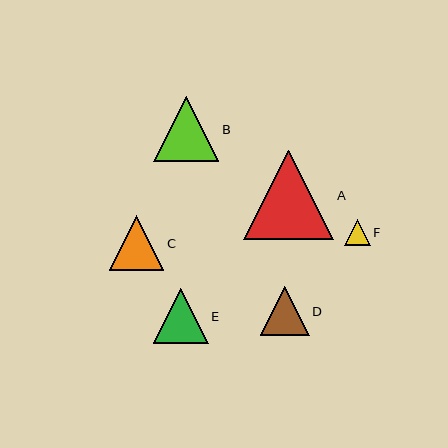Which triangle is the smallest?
Triangle F is the smallest with a size of approximately 26 pixels.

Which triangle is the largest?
Triangle A is the largest with a size of approximately 90 pixels.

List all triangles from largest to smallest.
From largest to smallest: A, B, E, C, D, F.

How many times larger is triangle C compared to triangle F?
Triangle C is approximately 2.1 times the size of triangle F.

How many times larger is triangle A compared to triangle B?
Triangle A is approximately 1.4 times the size of triangle B.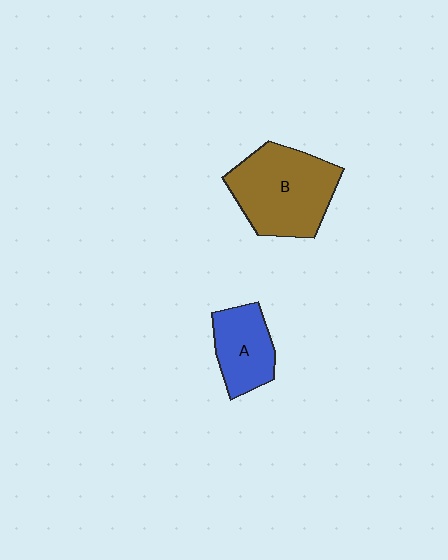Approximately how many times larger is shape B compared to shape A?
Approximately 1.7 times.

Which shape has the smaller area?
Shape A (blue).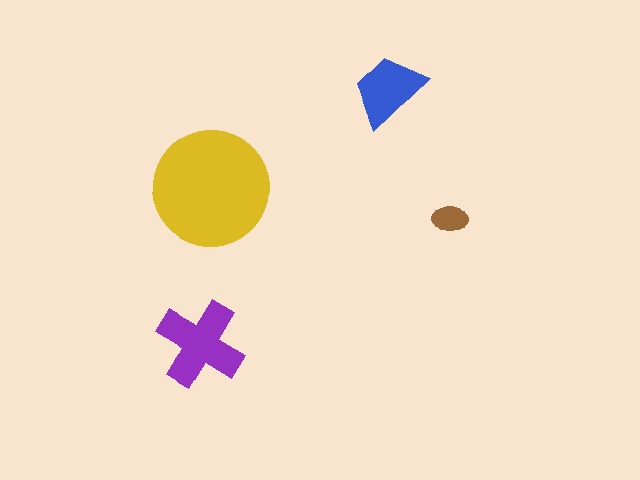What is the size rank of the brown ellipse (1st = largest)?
4th.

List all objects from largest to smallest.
The yellow circle, the purple cross, the blue trapezoid, the brown ellipse.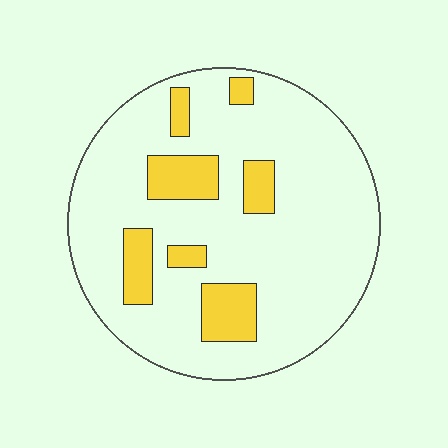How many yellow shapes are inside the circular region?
7.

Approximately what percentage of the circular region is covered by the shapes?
Approximately 15%.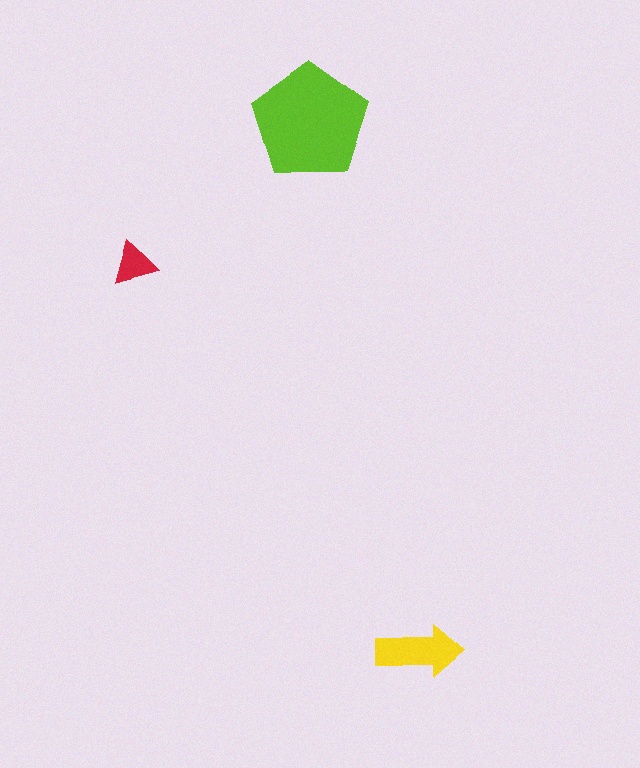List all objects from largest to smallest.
The lime pentagon, the yellow arrow, the red triangle.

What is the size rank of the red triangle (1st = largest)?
3rd.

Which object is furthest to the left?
The red triangle is leftmost.